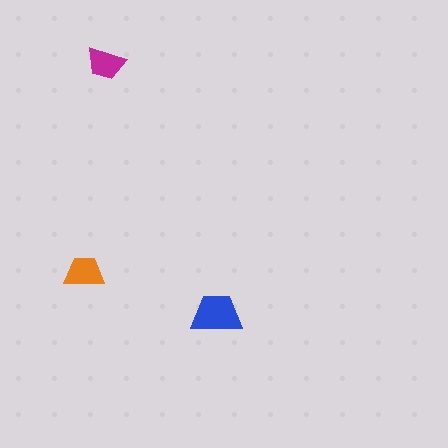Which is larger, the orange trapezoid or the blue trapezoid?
The blue one.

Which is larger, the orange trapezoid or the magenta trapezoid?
The orange one.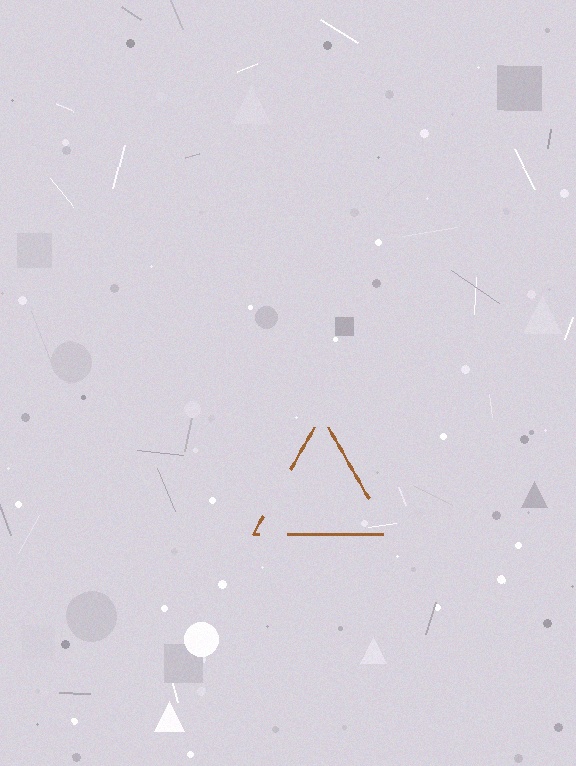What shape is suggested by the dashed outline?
The dashed outline suggests a triangle.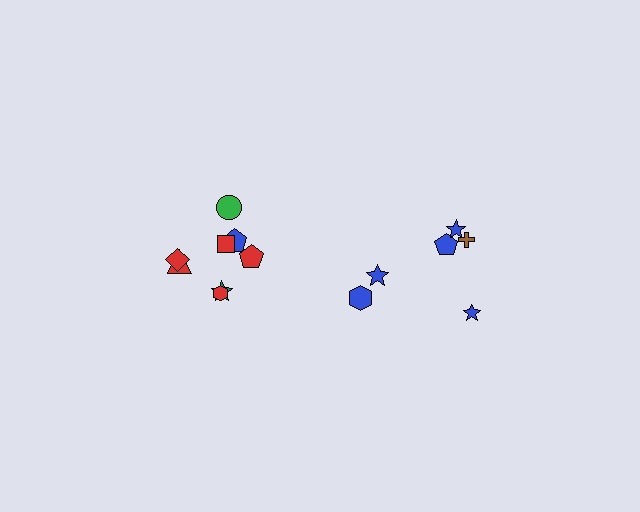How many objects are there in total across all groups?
There are 14 objects.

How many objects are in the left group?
There are 8 objects.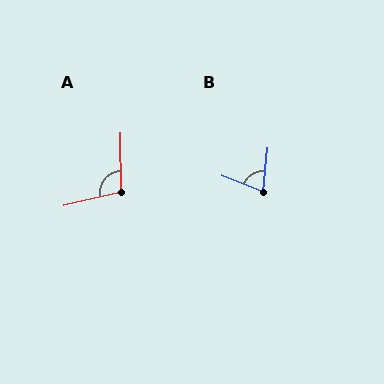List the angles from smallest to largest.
B (74°), A (103°).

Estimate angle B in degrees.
Approximately 74 degrees.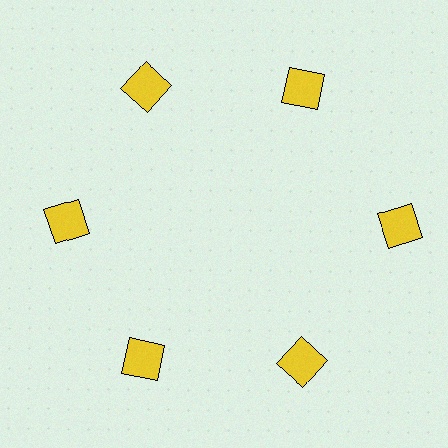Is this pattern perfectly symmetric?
No. The 6 yellow squares are arranged in a ring, but one element near the 3 o'clock position is pushed outward from the center, breaking the 6-fold rotational symmetry.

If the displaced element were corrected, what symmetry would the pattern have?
It would have 6-fold rotational symmetry — the pattern would map onto itself every 60 degrees.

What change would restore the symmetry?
The symmetry would be restored by moving it inward, back onto the ring so that all 6 squares sit at equal angles and equal distance from the center.